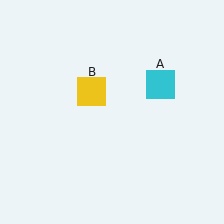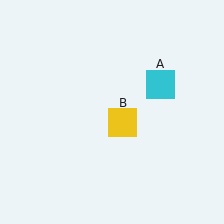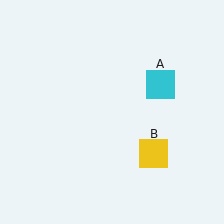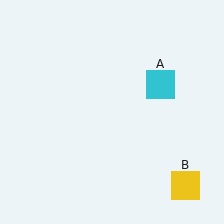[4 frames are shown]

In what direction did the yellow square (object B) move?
The yellow square (object B) moved down and to the right.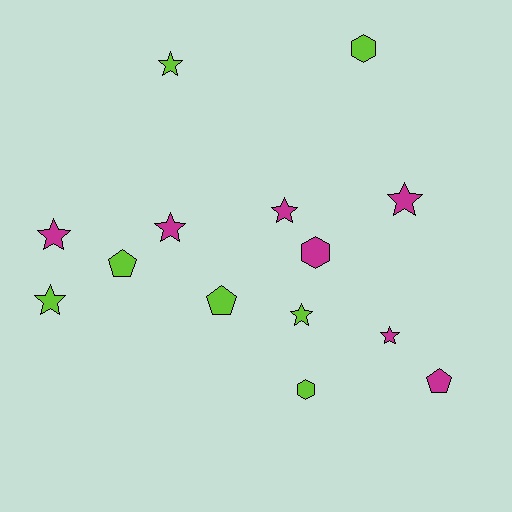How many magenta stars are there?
There are 5 magenta stars.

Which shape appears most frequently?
Star, with 8 objects.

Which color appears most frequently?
Magenta, with 7 objects.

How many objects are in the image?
There are 14 objects.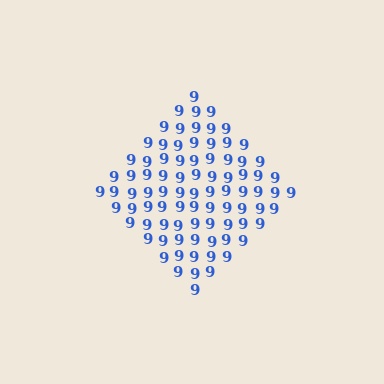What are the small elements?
The small elements are digit 9's.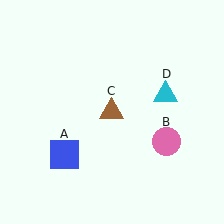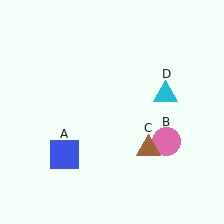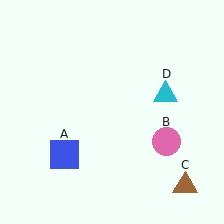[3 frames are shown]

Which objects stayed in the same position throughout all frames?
Blue square (object A) and pink circle (object B) and cyan triangle (object D) remained stationary.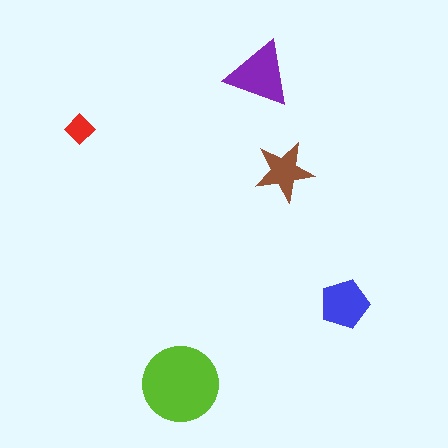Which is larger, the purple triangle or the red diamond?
The purple triangle.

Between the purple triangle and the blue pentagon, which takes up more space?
The purple triangle.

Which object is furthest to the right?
The blue pentagon is rightmost.